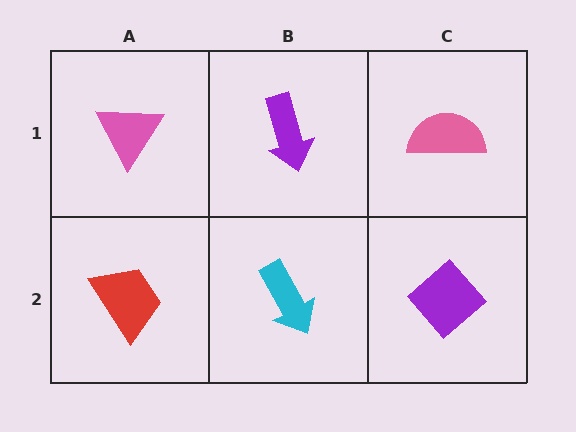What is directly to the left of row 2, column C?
A cyan arrow.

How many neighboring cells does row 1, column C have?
2.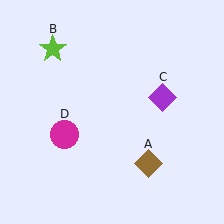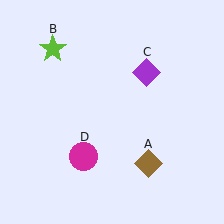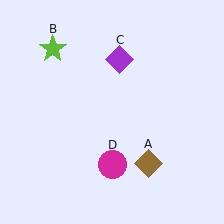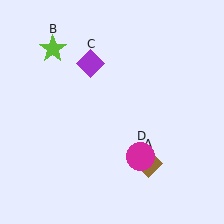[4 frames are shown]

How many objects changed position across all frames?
2 objects changed position: purple diamond (object C), magenta circle (object D).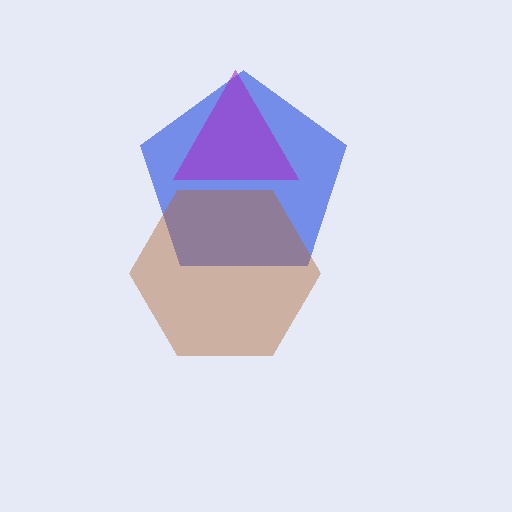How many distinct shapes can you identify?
There are 3 distinct shapes: a blue pentagon, a brown hexagon, a purple triangle.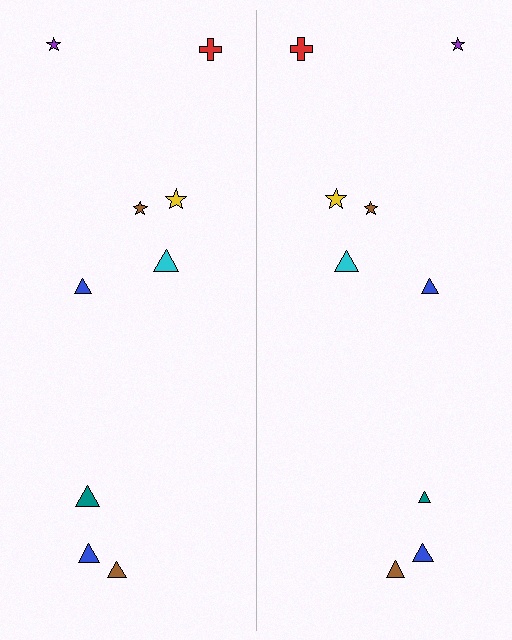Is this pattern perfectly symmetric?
No, the pattern is not perfectly symmetric. The teal triangle on the right side has a different size than its mirror counterpart.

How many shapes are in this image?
There are 18 shapes in this image.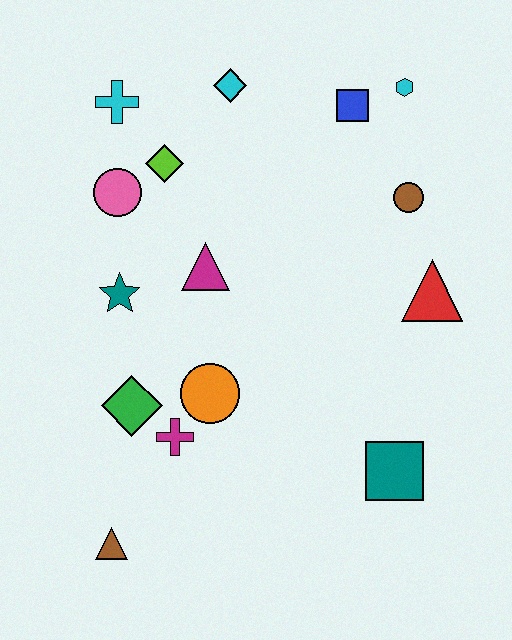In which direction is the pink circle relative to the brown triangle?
The pink circle is above the brown triangle.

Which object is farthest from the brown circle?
The brown triangle is farthest from the brown circle.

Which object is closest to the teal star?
The magenta triangle is closest to the teal star.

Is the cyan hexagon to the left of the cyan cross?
No